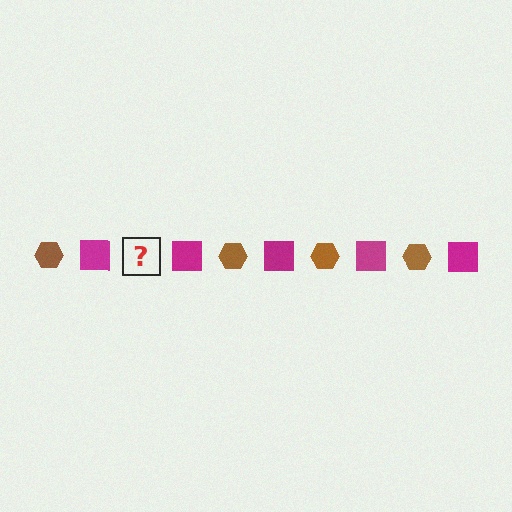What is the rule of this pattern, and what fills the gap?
The rule is that the pattern alternates between brown hexagon and magenta square. The gap should be filled with a brown hexagon.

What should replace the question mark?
The question mark should be replaced with a brown hexagon.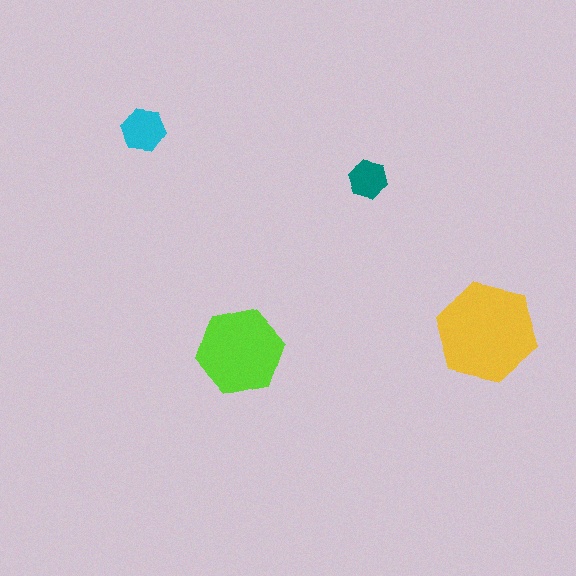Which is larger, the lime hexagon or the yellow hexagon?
The yellow one.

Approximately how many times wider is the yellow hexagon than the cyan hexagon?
About 2.5 times wider.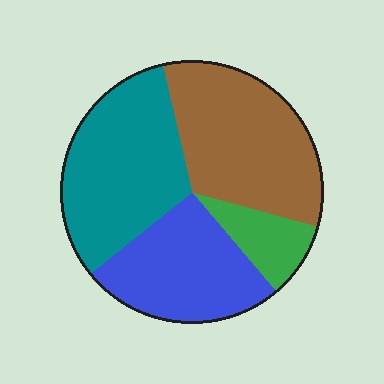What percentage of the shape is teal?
Teal takes up about one third (1/3) of the shape.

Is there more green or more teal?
Teal.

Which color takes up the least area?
Green, at roughly 10%.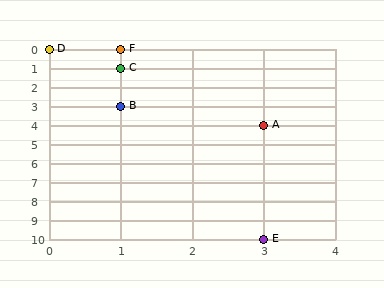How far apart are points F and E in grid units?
Points F and E are 2 columns and 10 rows apart (about 10.2 grid units diagonally).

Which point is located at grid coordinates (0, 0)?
Point D is at (0, 0).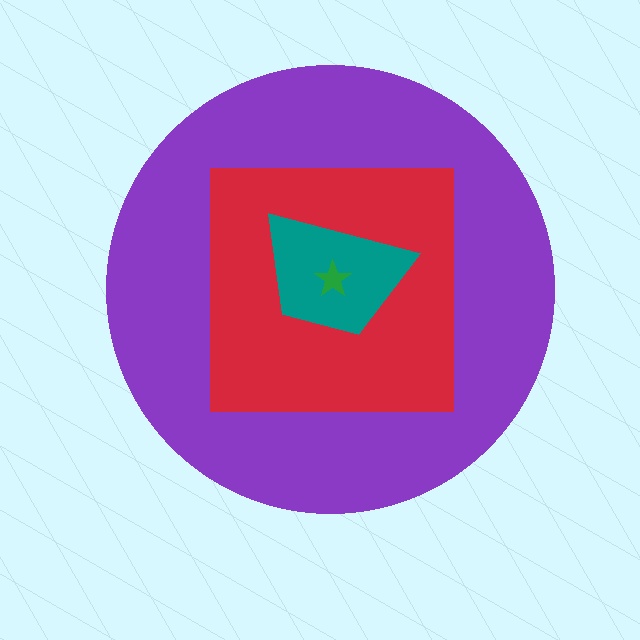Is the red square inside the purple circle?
Yes.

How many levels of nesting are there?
4.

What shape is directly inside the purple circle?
The red square.